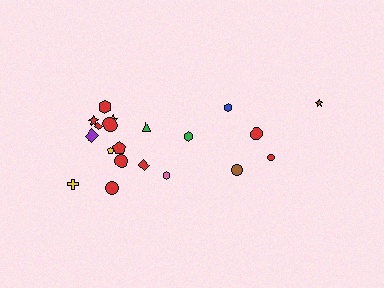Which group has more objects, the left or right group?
The left group.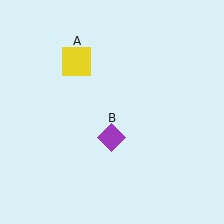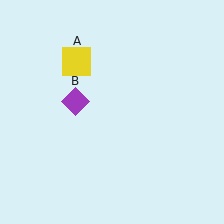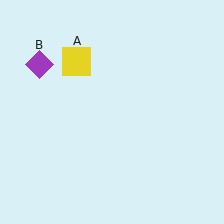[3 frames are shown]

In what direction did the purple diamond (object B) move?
The purple diamond (object B) moved up and to the left.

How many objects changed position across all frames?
1 object changed position: purple diamond (object B).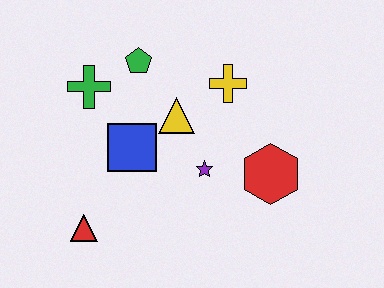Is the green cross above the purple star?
Yes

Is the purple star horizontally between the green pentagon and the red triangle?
No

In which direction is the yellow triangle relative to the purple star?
The yellow triangle is above the purple star.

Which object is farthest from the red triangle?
The yellow cross is farthest from the red triangle.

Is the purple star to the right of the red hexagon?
No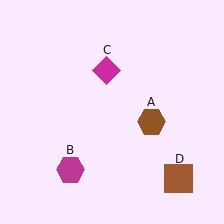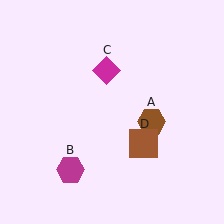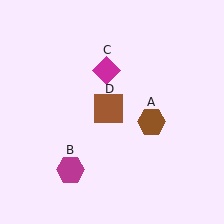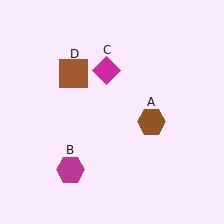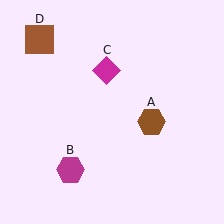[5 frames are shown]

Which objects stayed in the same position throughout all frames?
Brown hexagon (object A) and magenta hexagon (object B) and magenta diamond (object C) remained stationary.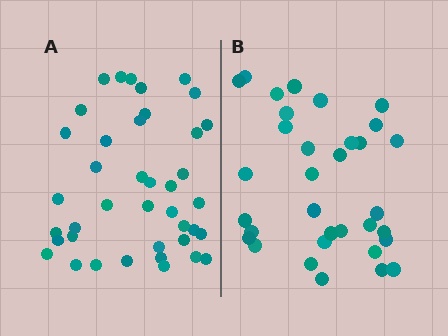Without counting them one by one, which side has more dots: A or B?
Region A (the left region) has more dots.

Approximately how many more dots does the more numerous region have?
Region A has roughly 8 or so more dots than region B.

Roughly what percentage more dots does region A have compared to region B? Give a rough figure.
About 20% more.